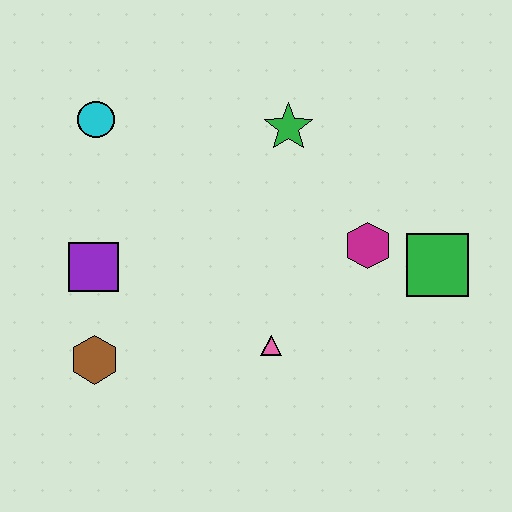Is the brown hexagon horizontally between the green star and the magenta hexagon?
No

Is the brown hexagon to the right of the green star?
No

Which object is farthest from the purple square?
The green square is farthest from the purple square.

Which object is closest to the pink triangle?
The magenta hexagon is closest to the pink triangle.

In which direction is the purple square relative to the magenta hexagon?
The purple square is to the left of the magenta hexagon.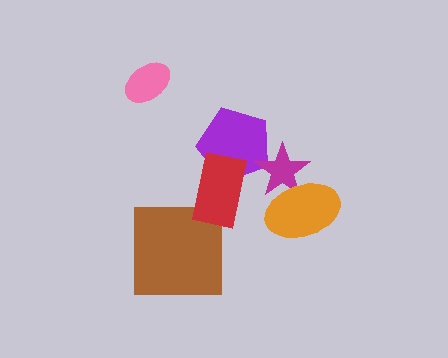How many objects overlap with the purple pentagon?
2 objects overlap with the purple pentagon.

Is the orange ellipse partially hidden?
No, no other shape covers it.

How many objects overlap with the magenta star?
2 objects overlap with the magenta star.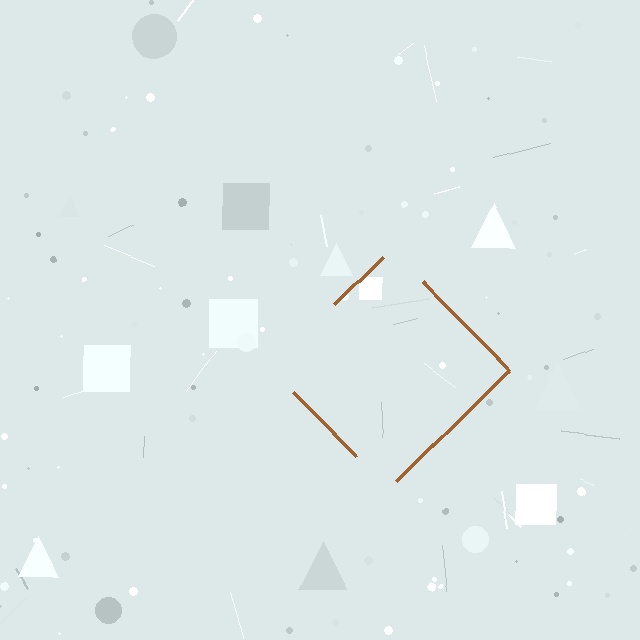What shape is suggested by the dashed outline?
The dashed outline suggests a diamond.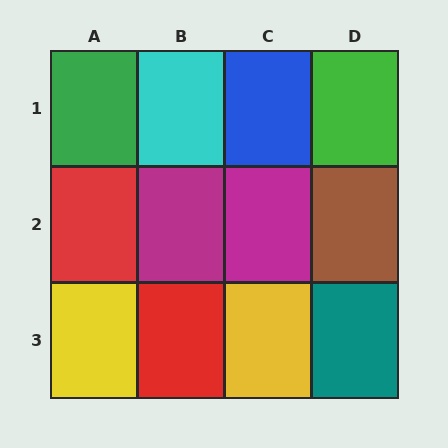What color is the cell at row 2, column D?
Brown.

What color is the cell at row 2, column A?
Red.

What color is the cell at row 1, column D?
Green.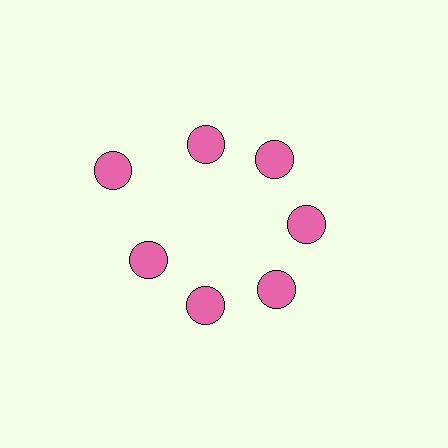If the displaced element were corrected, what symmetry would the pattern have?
It would have 7-fold rotational symmetry — the pattern would map onto itself every 51 degrees.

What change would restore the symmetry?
The symmetry would be restored by moving it inward, back onto the ring so that all 7 circles sit at equal angles and equal distance from the center.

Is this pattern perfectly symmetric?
No. The 7 pink circles are arranged in a ring, but one element near the 10 o'clock position is pushed outward from the center, breaking the 7-fold rotational symmetry.